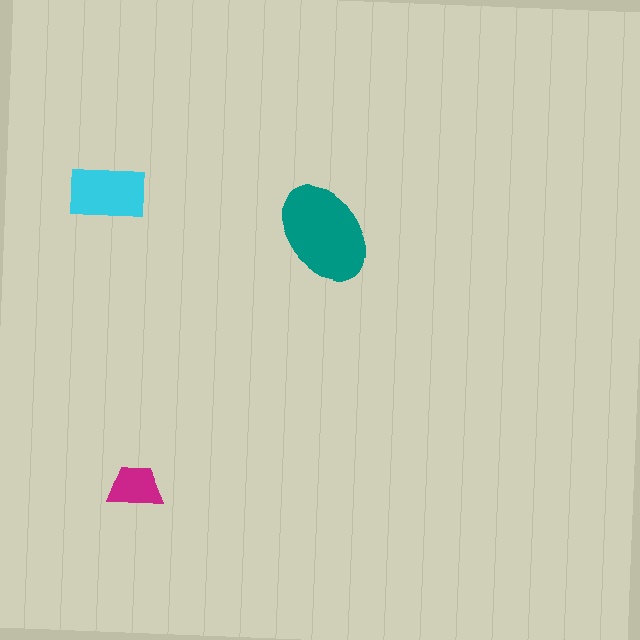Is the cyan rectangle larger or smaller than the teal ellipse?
Smaller.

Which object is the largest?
The teal ellipse.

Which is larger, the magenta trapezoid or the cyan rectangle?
The cyan rectangle.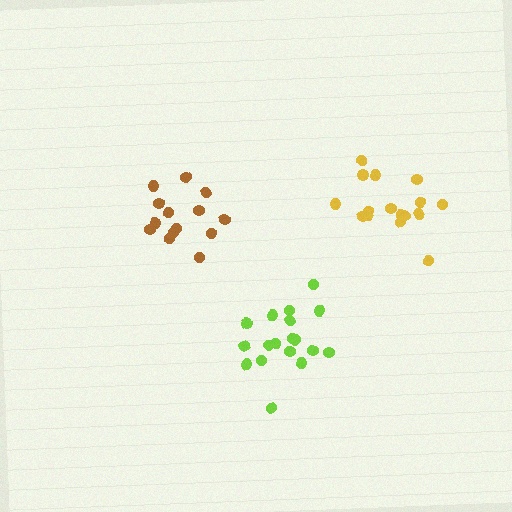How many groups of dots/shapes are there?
There are 3 groups.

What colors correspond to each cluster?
The clusters are colored: yellow, lime, brown.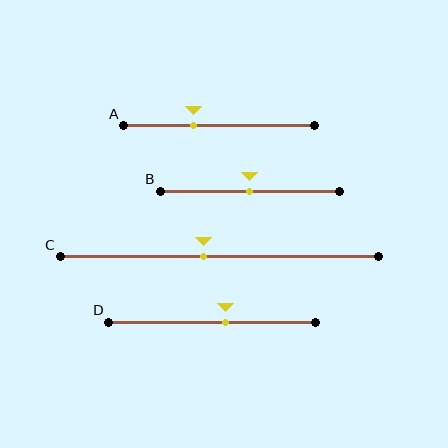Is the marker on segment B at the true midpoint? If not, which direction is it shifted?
Yes, the marker on segment B is at the true midpoint.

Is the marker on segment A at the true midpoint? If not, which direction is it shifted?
No, the marker on segment A is shifted to the left by about 13% of the segment length.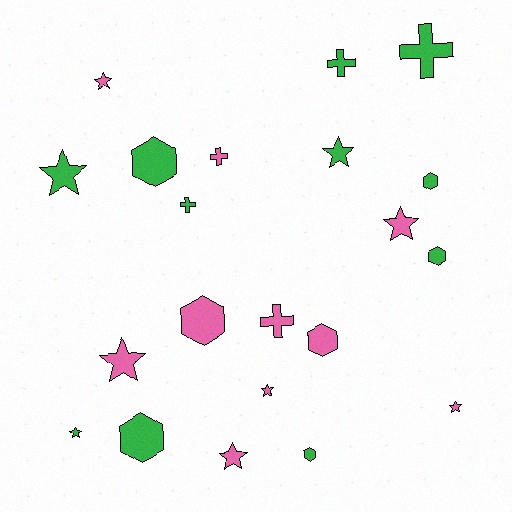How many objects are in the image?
There are 21 objects.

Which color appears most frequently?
Green, with 11 objects.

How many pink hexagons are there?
There are 2 pink hexagons.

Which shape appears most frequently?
Star, with 9 objects.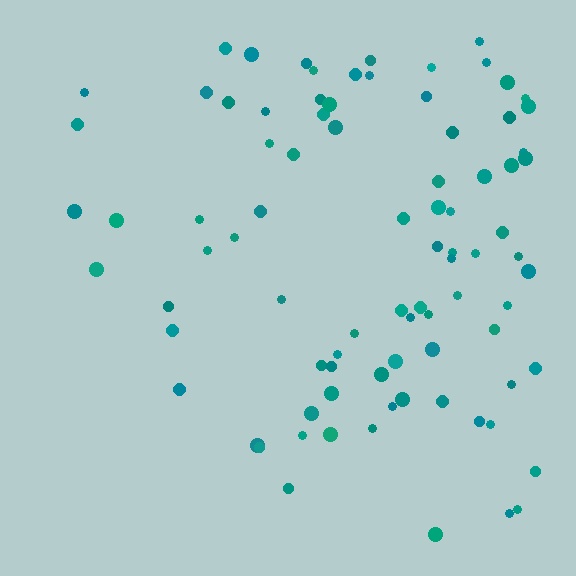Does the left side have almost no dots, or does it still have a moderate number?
Still a moderate number, just noticeably fewer than the right.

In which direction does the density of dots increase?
From left to right, with the right side densest.